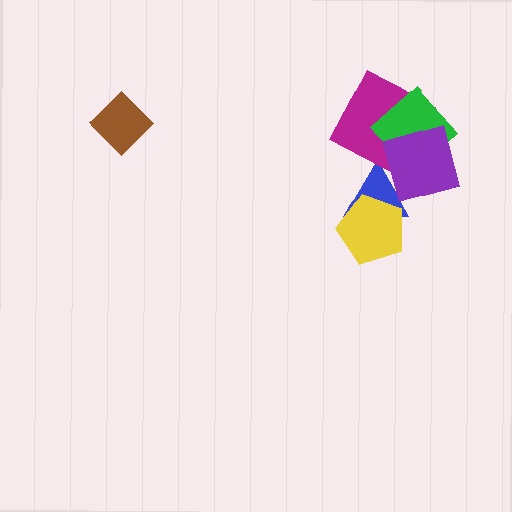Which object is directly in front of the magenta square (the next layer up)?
The green diamond is directly in front of the magenta square.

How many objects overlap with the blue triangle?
2 objects overlap with the blue triangle.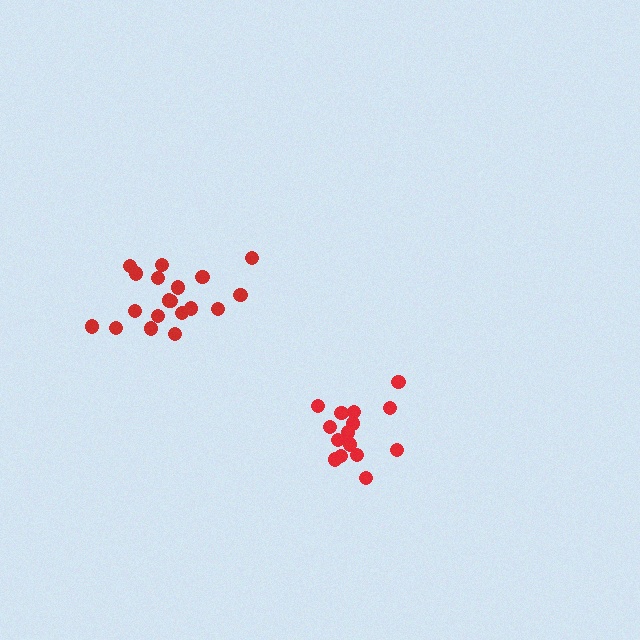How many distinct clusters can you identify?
There are 2 distinct clusters.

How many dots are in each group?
Group 1: 15 dots, Group 2: 19 dots (34 total).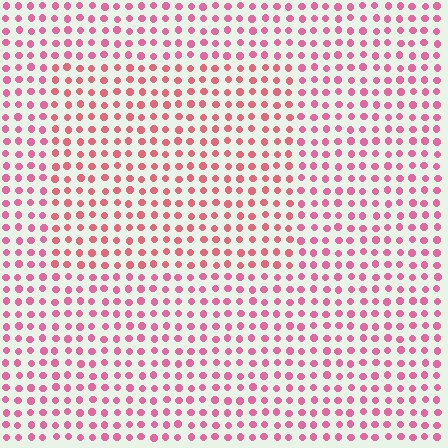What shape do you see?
I see a rectangle.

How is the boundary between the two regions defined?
The boundary is defined purely by a slight shift in hue (about 18 degrees). Spacing, size, and orientation are identical on both sides.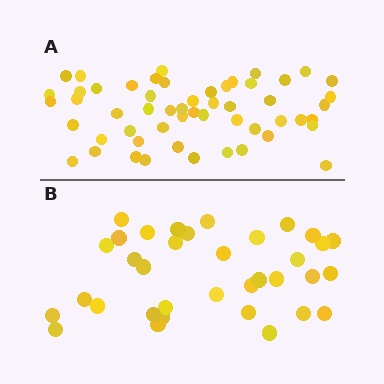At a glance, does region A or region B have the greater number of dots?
Region A (the top region) has more dots.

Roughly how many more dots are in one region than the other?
Region A has approximately 20 more dots than region B.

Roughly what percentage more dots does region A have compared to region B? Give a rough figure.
About 55% more.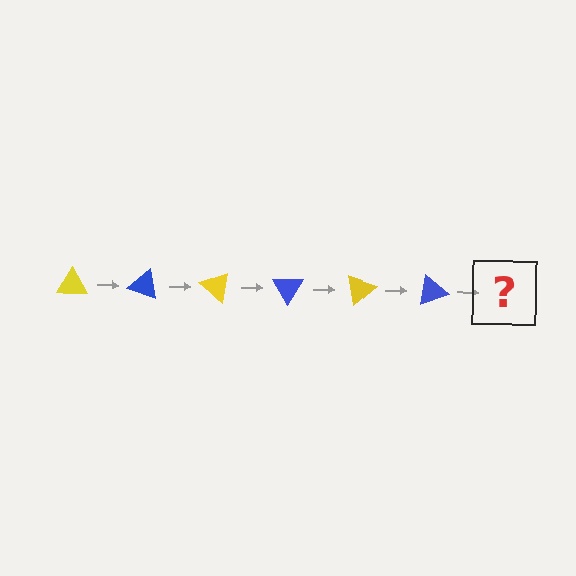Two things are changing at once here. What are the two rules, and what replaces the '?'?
The two rules are that it rotates 20 degrees each step and the color cycles through yellow and blue. The '?' should be a yellow triangle, rotated 120 degrees from the start.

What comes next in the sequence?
The next element should be a yellow triangle, rotated 120 degrees from the start.